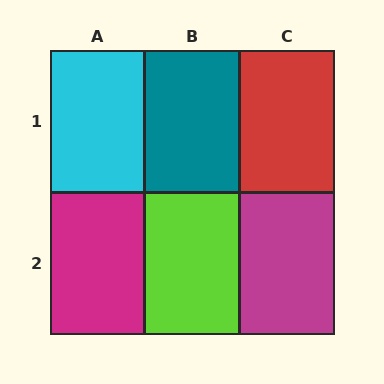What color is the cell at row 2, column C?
Magenta.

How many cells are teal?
1 cell is teal.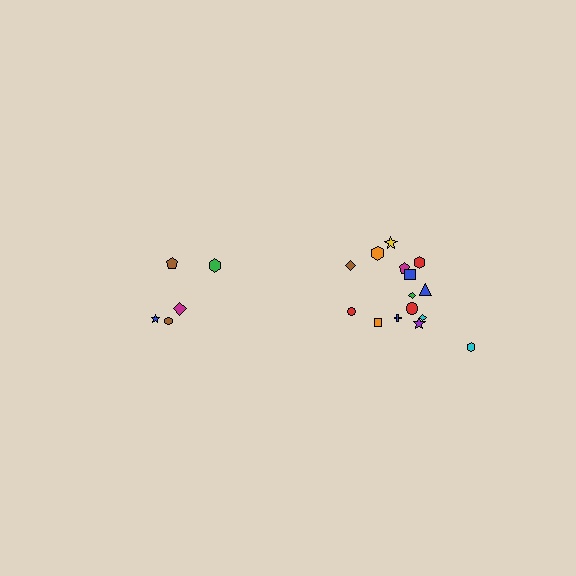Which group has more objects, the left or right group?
The right group.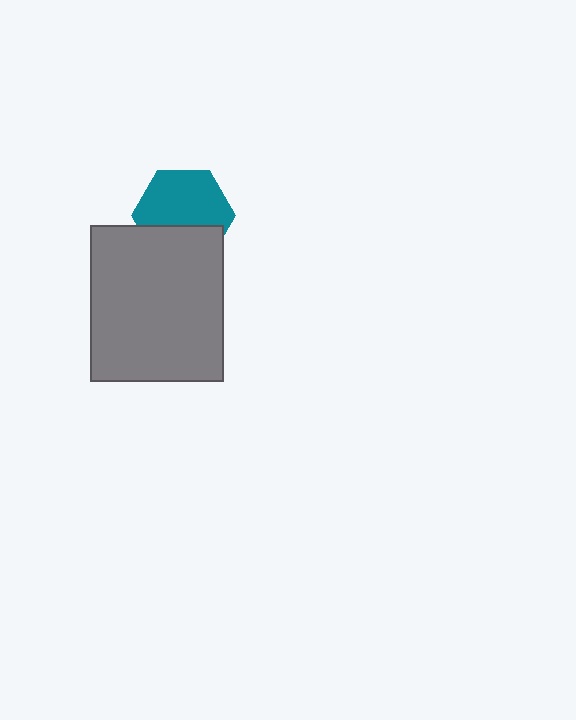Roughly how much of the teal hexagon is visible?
About half of it is visible (roughly 64%).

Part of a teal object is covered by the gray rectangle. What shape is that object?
It is a hexagon.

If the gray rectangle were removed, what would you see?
You would see the complete teal hexagon.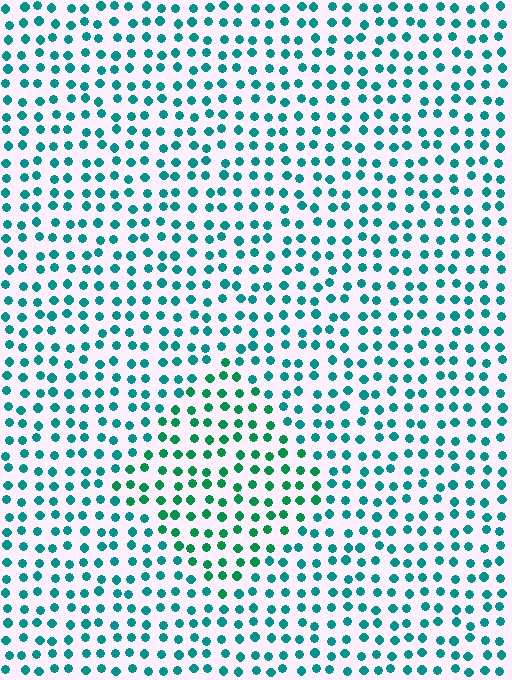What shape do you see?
I see a diamond.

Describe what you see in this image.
The image is filled with small teal elements in a uniform arrangement. A diamond-shaped region is visible where the elements are tinted to a slightly different hue, forming a subtle color boundary.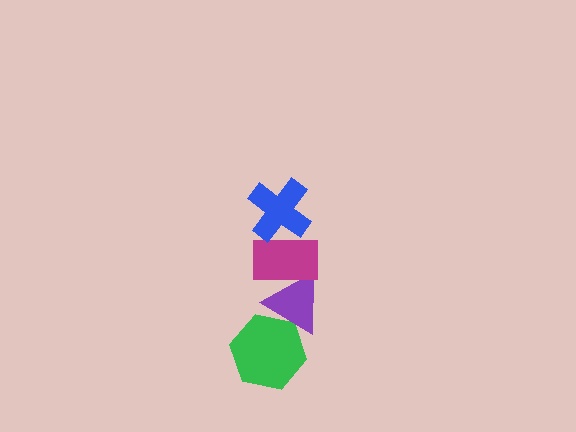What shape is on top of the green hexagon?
The purple triangle is on top of the green hexagon.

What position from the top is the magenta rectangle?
The magenta rectangle is 2nd from the top.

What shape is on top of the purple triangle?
The magenta rectangle is on top of the purple triangle.